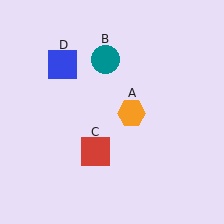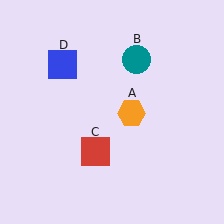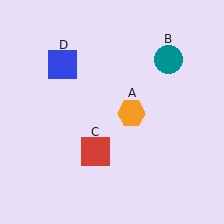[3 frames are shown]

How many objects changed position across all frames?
1 object changed position: teal circle (object B).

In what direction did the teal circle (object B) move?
The teal circle (object B) moved right.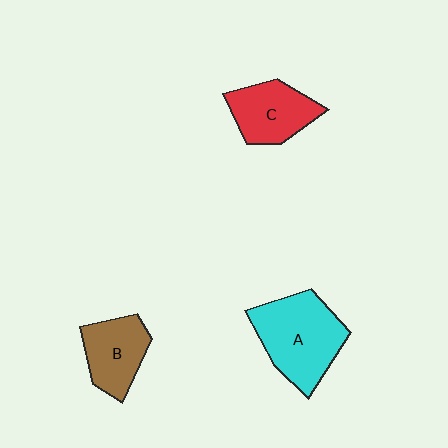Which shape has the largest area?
Shape A (cyan).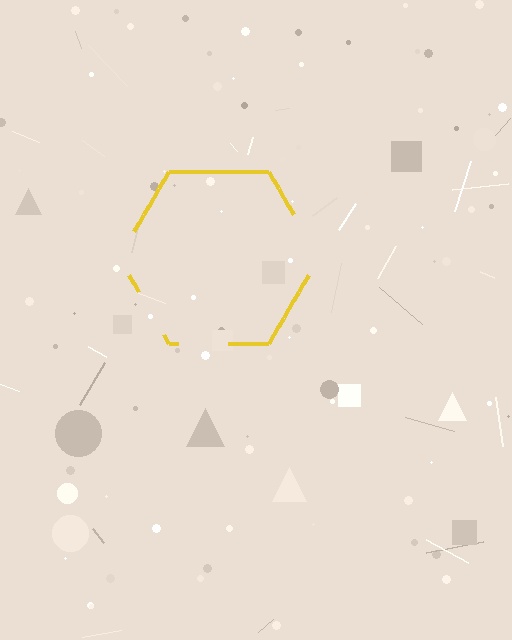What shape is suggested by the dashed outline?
The dashed outline suggests a hexagon.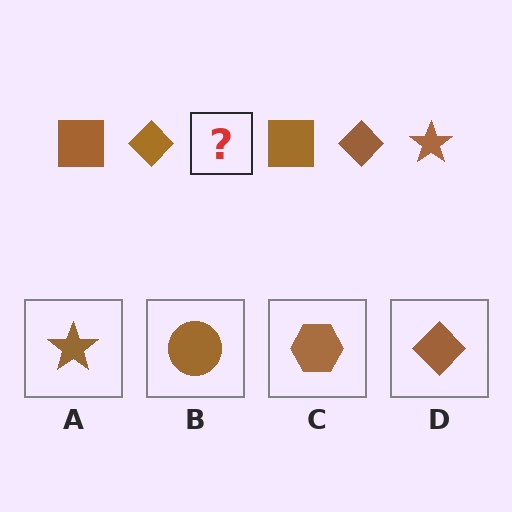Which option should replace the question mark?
Option A.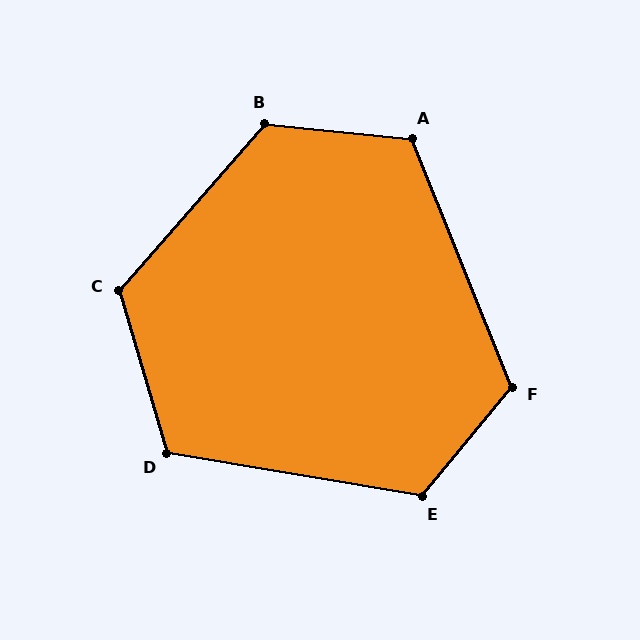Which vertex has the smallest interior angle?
D, at approximately 116 degrees.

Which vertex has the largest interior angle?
B, at approximately 126 degrees.